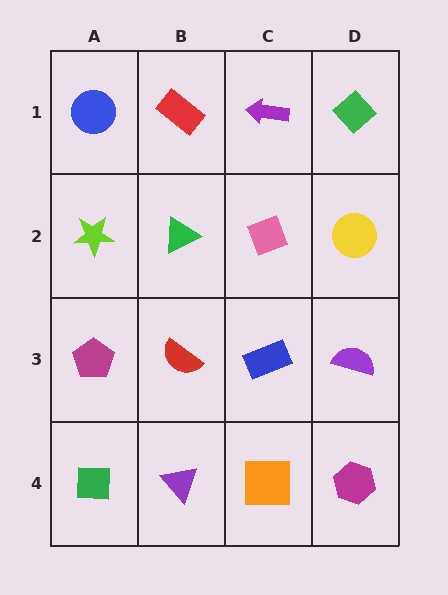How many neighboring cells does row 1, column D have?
2.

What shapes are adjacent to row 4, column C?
A blue rectangle (row 3, column C), a purple triangle (row 4, column B), a magenta hexagon (row 4, column D).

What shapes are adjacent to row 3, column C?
A pink diamond (row 2, column C), an orange square (row 4, column C), a red semicircle (row 3, column B), a purple semicircle (row 3, column D).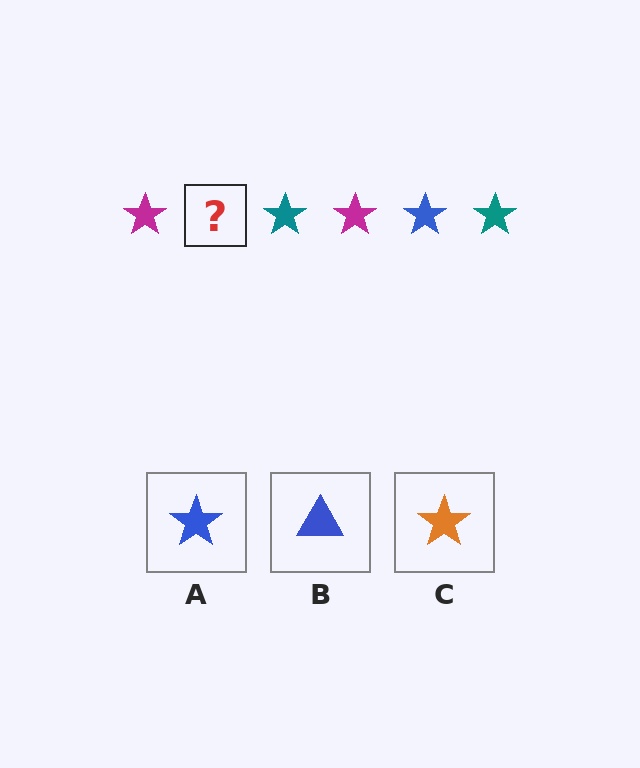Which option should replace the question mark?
Option A.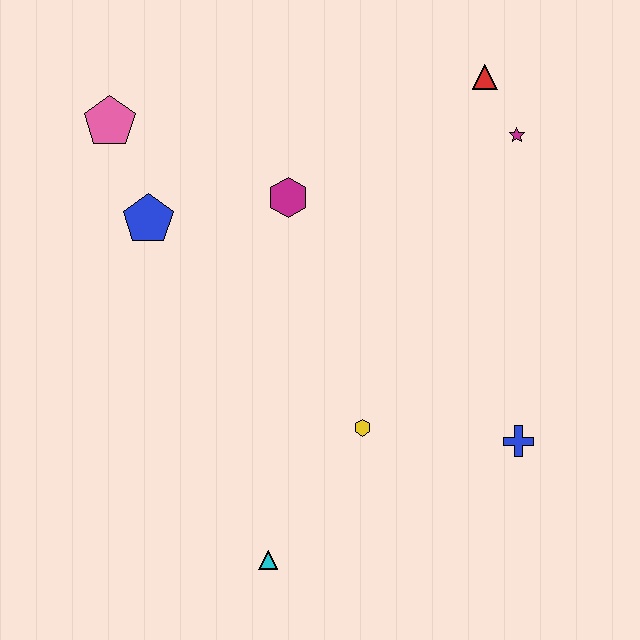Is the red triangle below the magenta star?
No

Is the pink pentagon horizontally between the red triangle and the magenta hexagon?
No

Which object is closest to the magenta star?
The red triangle is closest to the magenta star.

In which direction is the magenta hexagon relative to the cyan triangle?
The magenta hexagon is above the cyan triangle.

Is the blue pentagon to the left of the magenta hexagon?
Yes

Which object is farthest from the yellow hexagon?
The pink pentagon is farthest from the yellow hexagon.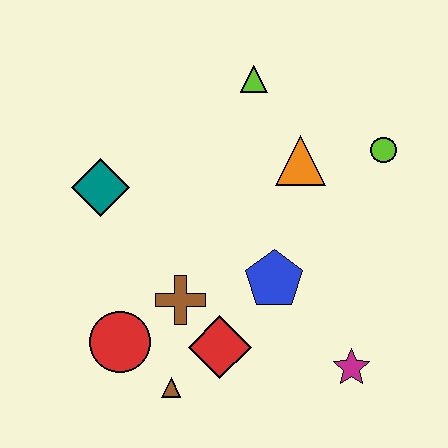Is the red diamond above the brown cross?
No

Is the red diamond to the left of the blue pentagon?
Yes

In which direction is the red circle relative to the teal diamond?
The red circle is below the teal diamond.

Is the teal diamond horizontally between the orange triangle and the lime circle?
No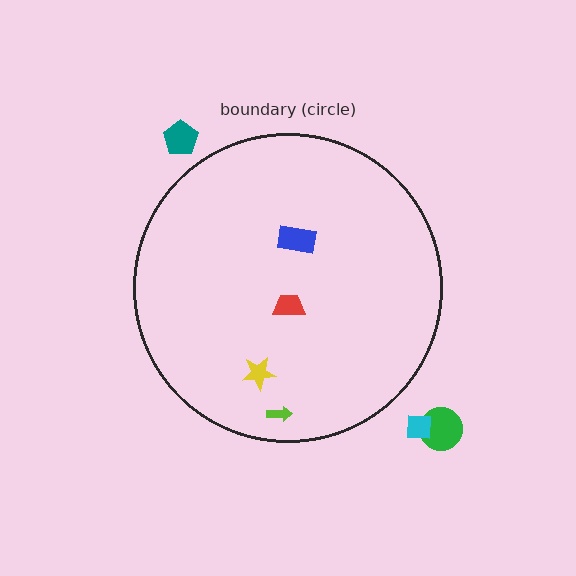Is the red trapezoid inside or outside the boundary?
Inside.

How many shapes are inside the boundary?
4 inside, 3 outside.